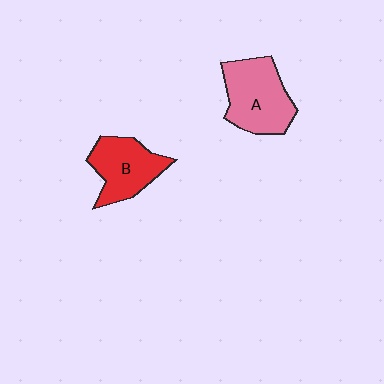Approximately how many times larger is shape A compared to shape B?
Approximately 1.2 times.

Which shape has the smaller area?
Shape B (red).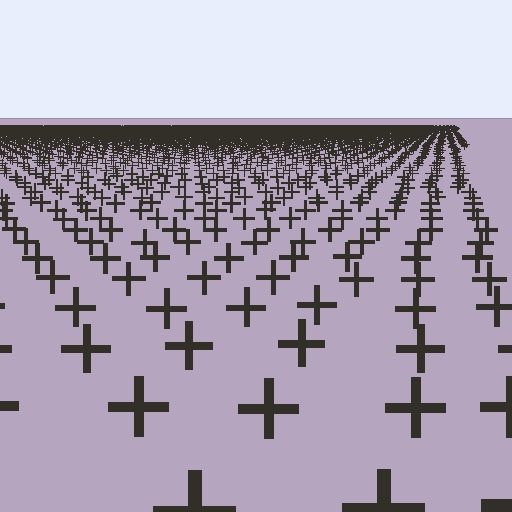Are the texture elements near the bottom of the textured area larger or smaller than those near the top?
Larger. Near the bottom, elements are closer to the viewer and appear at a bigger on-screen size.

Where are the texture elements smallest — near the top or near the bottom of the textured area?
Near the top.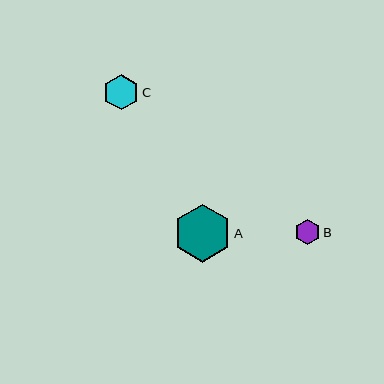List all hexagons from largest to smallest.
From largest to smallest: A, C, B.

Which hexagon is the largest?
Hexagon A is the largest with a size of approximately 58 pixels.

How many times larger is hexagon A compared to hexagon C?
Hexagon A is approximately 1.6 times the size of hexagon C.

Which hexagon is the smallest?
Hexagon B is the smallest with a size of approximately 25 pixels.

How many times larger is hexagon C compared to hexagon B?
Hexagon C is approximately 1.4 times the size of hexagon B.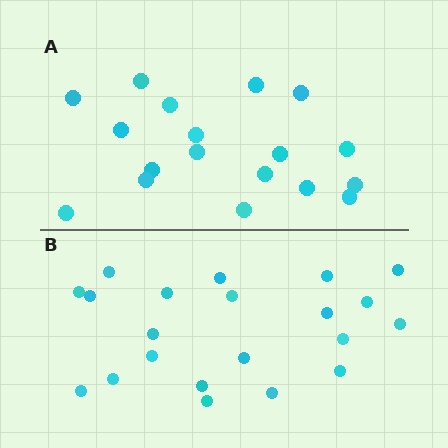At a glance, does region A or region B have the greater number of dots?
Region B (the bottom region) has more dots.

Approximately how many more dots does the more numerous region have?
Region B has just a few more — roughly 2 or 3 more dots than region A.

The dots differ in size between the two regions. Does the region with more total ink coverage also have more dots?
No. Region A has more total ink coverage because its dots are larger, but region B actually contains more individual dots. Total area can be misleading — the number of items is what matters here.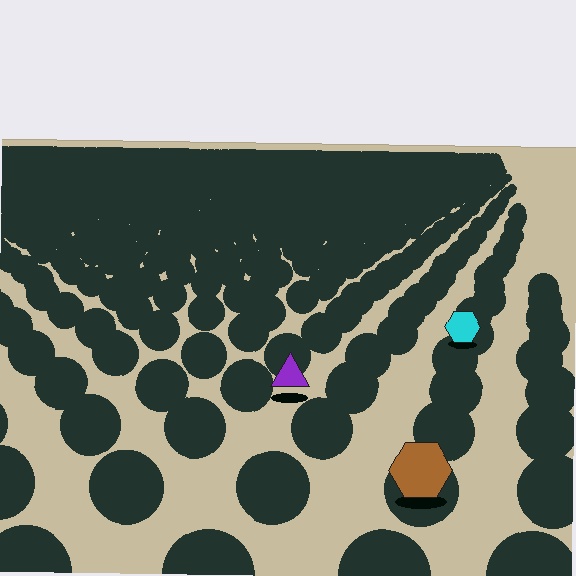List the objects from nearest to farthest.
From nearest to farthest: the brown hexagon, the purple triangle, the cyan hexagon.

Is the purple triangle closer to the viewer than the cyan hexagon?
Yes. The purple triangle is closer — you can tell from the texture gradient: the ground texture is coarser near it.